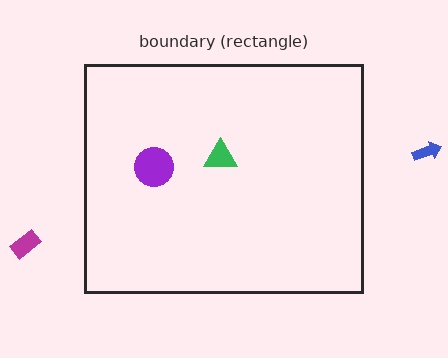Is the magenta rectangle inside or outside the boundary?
Outside.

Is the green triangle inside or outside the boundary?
Inside.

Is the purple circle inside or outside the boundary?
Inside.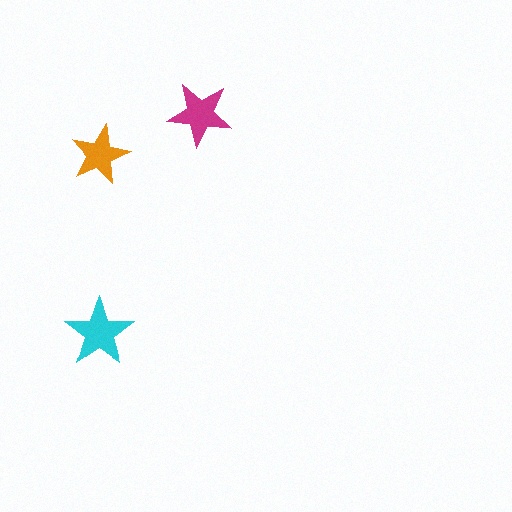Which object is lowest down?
The cyan star is bottommost.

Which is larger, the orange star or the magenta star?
The magenta one.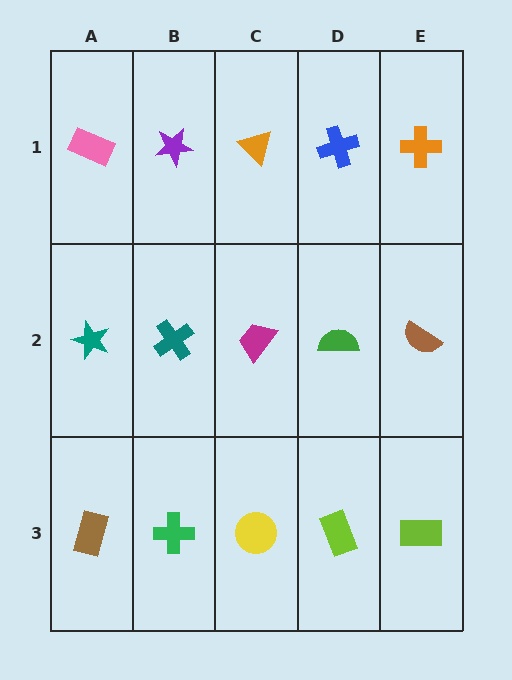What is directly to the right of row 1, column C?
A blue cross.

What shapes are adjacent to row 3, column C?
A magenta trapezoid (row 2, column C), a green cross (row 3, column B), a lime rectangle (row 3, column D).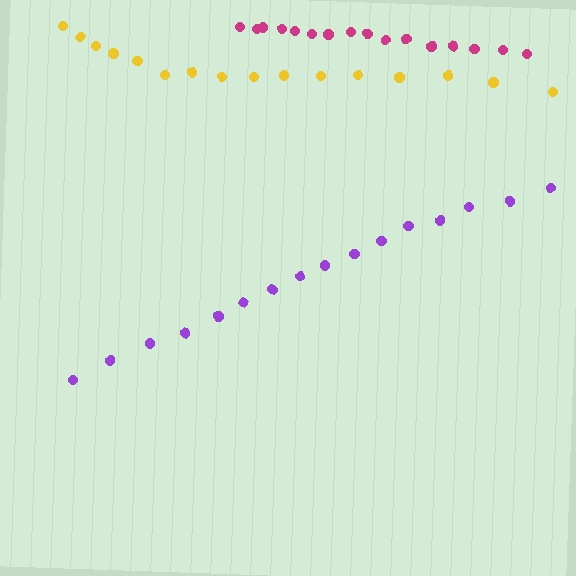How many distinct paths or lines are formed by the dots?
There are 3 distinct paths.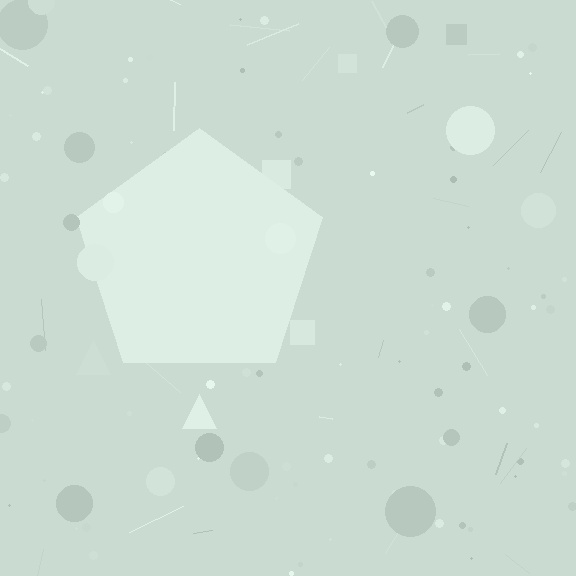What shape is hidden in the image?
A pentagon is hidden in the image.